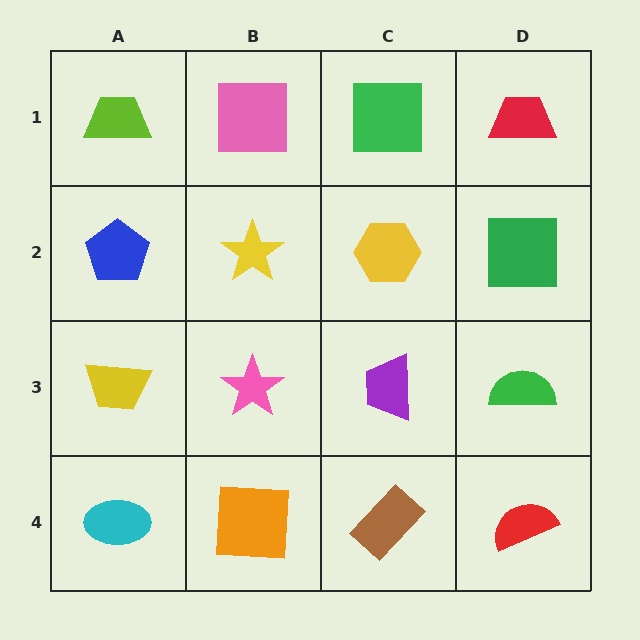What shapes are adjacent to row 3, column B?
A yellow star (row 2, column B), an orange square (row 4, column B), a yellow trapezoid (row 3, column A), a purple trapezoid (row 3, column C).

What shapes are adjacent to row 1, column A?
A blue pentagon (row 2, column A), a pink square (row 1, column B).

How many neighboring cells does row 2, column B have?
4.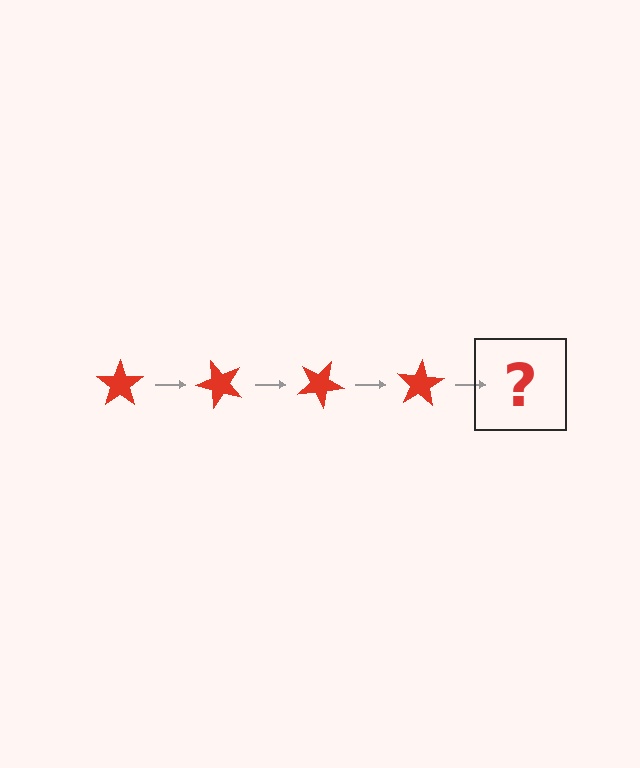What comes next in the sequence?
The next element should be a red star rotated 200 degrees.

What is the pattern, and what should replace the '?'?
The pattern is that the star rotates 50 degrees each step. The '?' should be a red star rotated 200 degrees.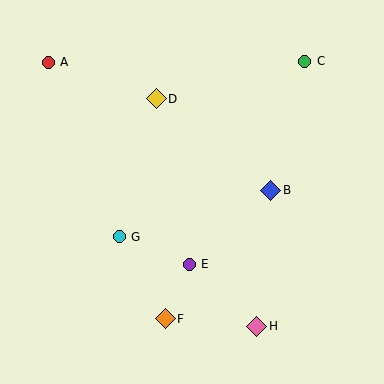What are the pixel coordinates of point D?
Point D is at (156, 99).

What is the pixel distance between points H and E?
The distance between H and E is 91 pixels.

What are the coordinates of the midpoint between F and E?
The midpoint between F and E is at (177, 291).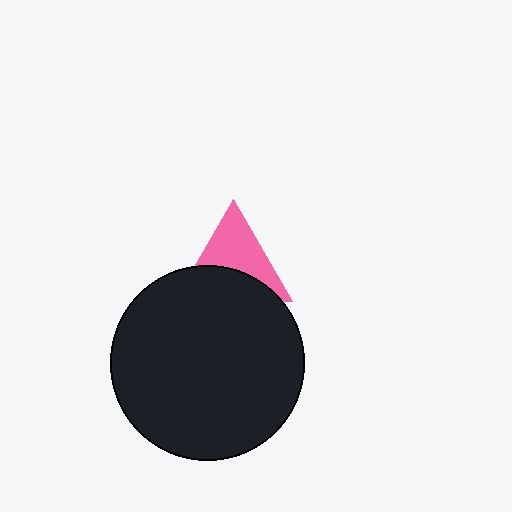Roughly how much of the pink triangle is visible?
About half of it is visible (roughly 55%).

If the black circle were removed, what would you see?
You would see the complete pink triangle.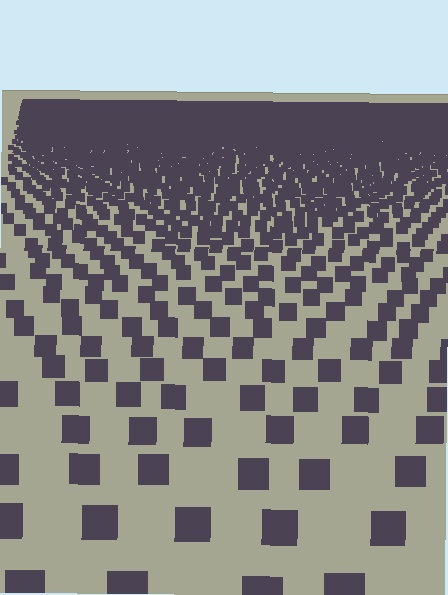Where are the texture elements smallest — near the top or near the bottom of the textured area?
Near the top.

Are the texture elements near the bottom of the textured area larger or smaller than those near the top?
Larger. Near the bottom, elements are closer to the viewer and appear at a bigger on-screen size.